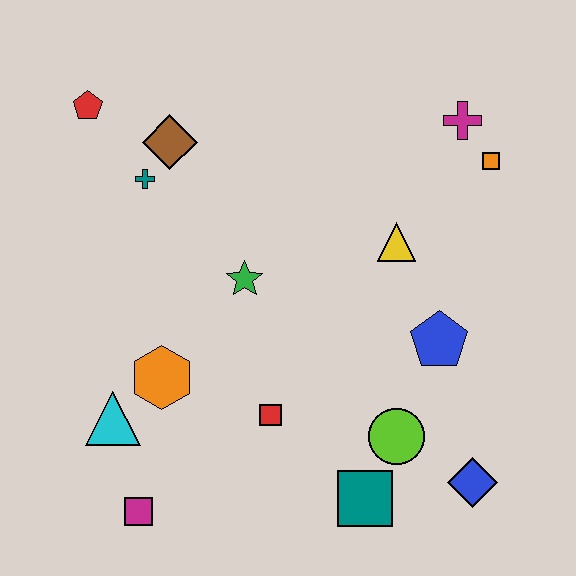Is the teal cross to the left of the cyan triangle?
No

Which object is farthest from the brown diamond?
The blue diamond is farthest from the brown diamond.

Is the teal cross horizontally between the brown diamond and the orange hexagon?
No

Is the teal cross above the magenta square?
Yes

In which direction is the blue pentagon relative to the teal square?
The blue pentagon is above the teal square.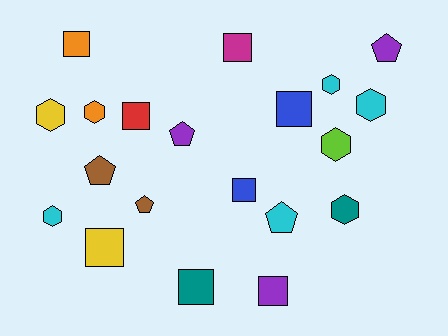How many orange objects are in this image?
There are 2 orange objects.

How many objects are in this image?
There are 20 objects.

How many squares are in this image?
There are 8 squares.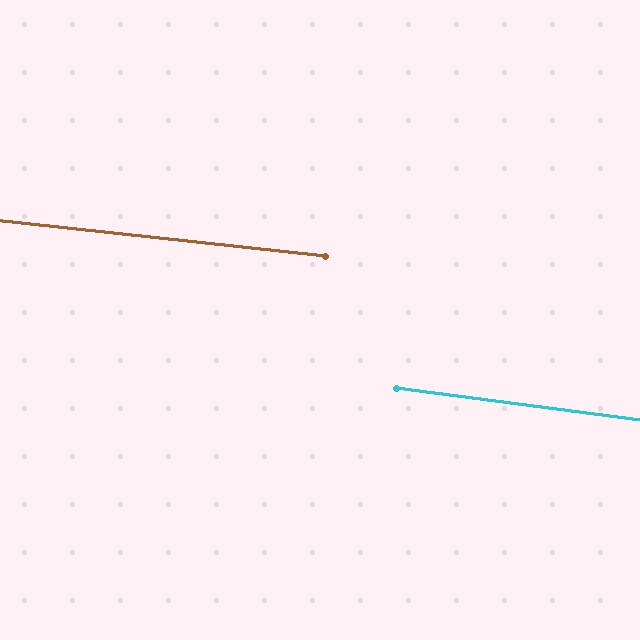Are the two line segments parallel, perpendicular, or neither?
Parallel — their directions differ by only 1.1°.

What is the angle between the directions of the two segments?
Approximately 1 degree.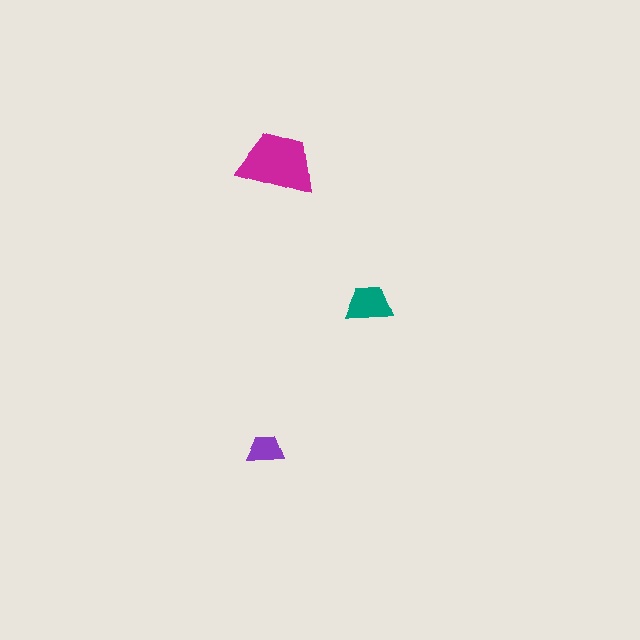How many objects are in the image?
There are 3 objects in the image.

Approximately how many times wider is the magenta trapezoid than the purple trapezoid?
About 2 times wider.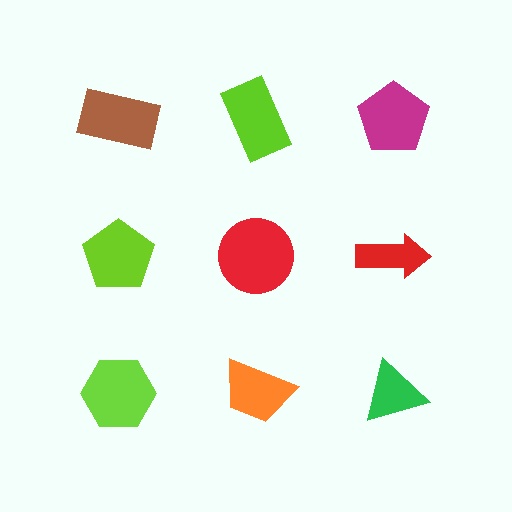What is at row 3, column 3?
A green triangle.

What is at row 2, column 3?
A red arrow.